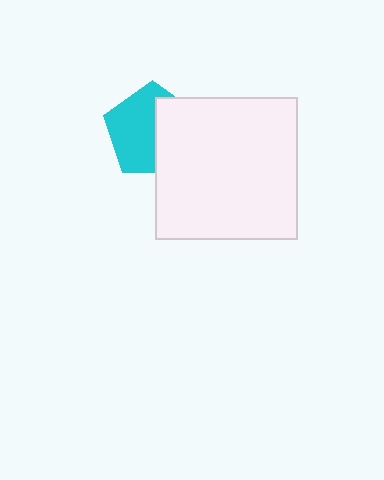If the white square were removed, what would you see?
You would see the complete cyan pentagon.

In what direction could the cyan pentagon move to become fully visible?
The cyan pentagon could move left. That would shift it out from behind the white square entirely.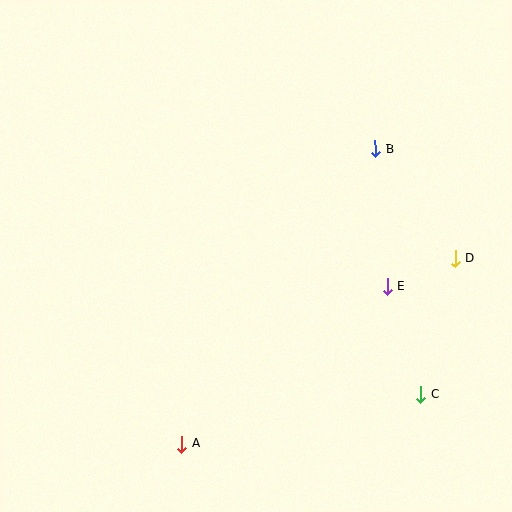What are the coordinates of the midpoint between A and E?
The midpoint between A and E is at (285, 365).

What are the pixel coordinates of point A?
Point A is at (182, 444).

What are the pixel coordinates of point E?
Point E is at (387, 286).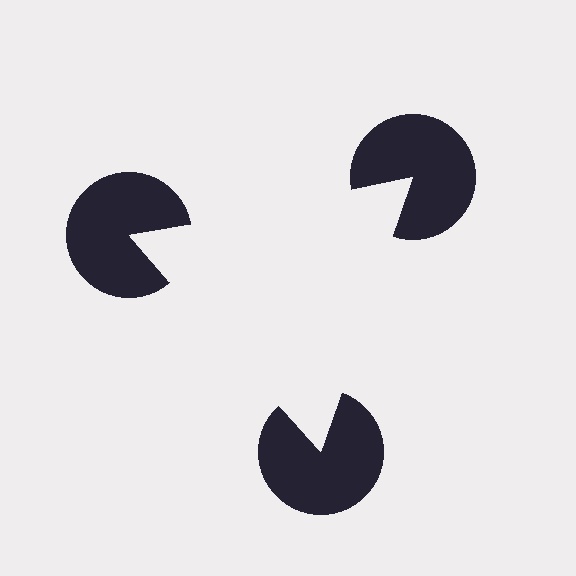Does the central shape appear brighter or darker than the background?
It typically appears slightly brighter than the background, even though no actual brightness change is drawn.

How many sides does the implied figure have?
3 sides.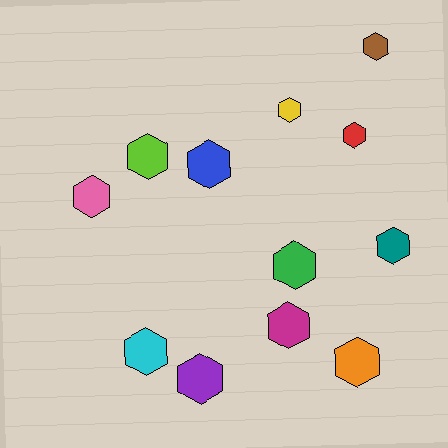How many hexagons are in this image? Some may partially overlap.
There are 12 hexagons.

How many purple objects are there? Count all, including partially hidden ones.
There is 1 purple object.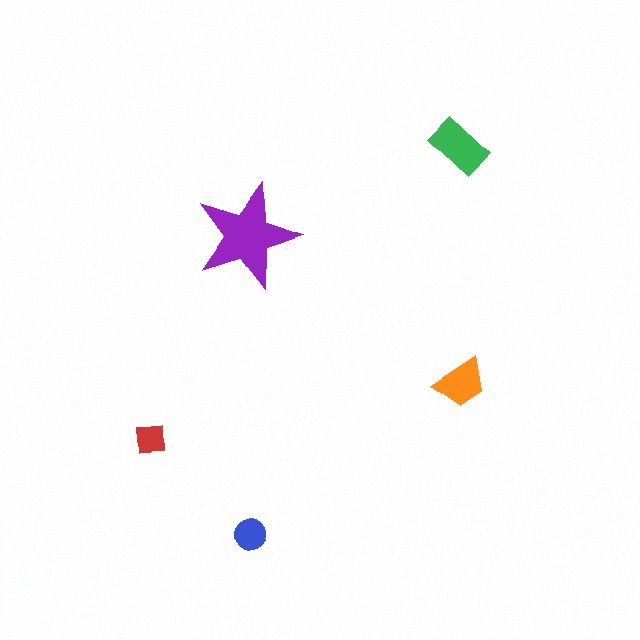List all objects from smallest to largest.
The red square, the blue circle, the orange trapezoid, the green rectangle, the purple star.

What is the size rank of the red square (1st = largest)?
5th.